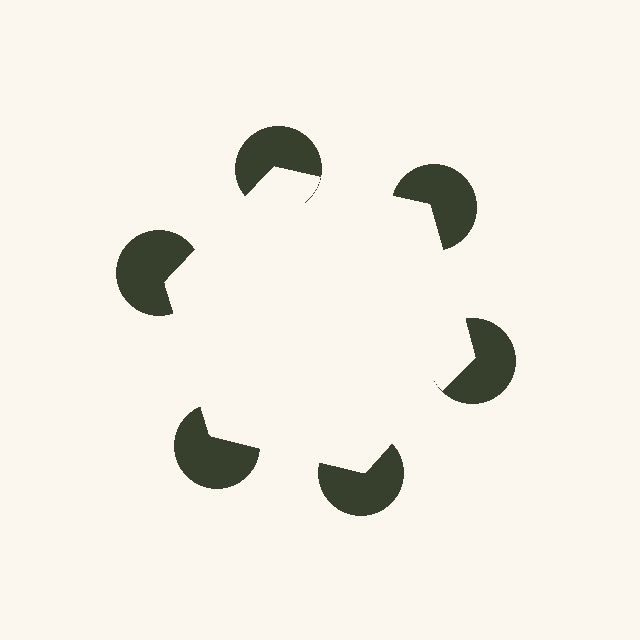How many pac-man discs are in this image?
There are 6 — one at each vertex of the illusory hexagon.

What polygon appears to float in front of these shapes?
An illusory hexagon — its edges are inferred from the aligned wedge cuts in the pac-man discs, not physically drawn.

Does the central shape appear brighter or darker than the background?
It typically appears slightly brighter than the background, even though no actual brightness change is drawn.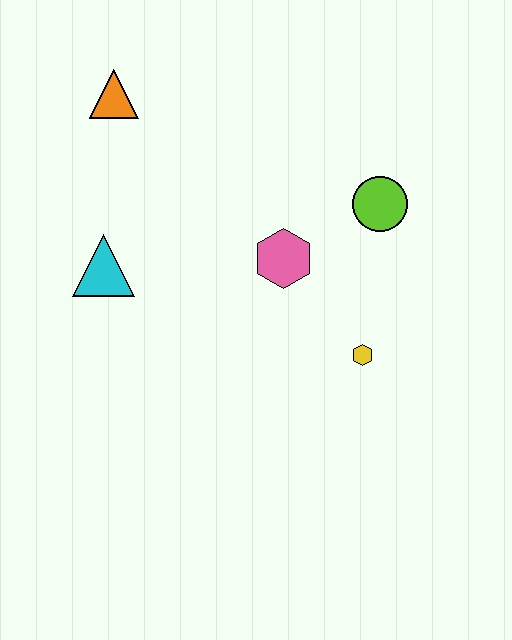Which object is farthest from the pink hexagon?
The orange triangle is farthest from the pink hexagon.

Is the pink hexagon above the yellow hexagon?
Yes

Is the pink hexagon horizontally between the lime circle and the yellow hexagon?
No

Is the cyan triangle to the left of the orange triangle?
Yes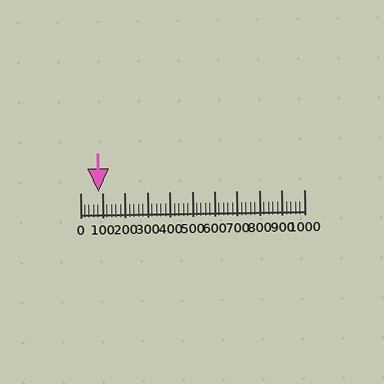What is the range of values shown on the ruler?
The ruler shows values from 0 to 1000.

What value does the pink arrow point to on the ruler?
The pink arrow points to approximately 83.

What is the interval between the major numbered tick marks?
The major tick marks are spaced 100 units apart.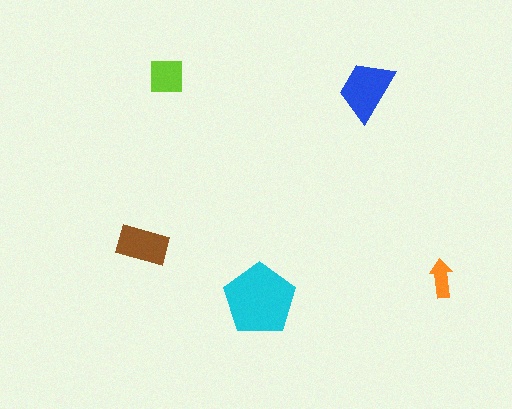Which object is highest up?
The lime square is topmost.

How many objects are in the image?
There are 5 objects in the image.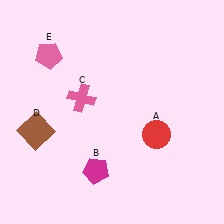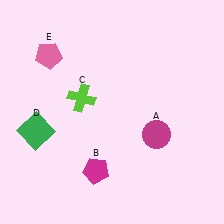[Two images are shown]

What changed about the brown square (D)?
In Image 1, D is brown. In Image 2, it changed to green.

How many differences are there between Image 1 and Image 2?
There are 3 differences between the two images.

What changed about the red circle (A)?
In Image 1, A is red. In Image 2, it changed to magenta.